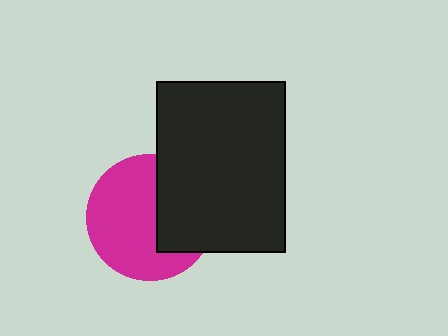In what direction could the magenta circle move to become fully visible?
The magenta circle could move left. That would shift it out from behind the black rectangle entirely.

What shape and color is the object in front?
The object in front is a black rectangle.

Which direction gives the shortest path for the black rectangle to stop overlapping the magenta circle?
Moving right gives the shortest separation.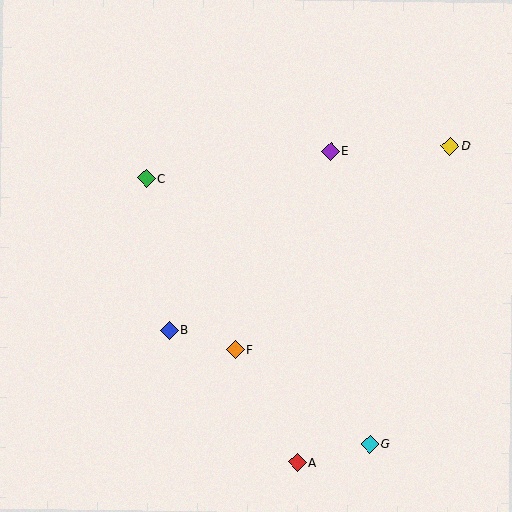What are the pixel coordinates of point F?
Point F is at (235, 350).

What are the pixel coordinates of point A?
Point A is at (297, 463).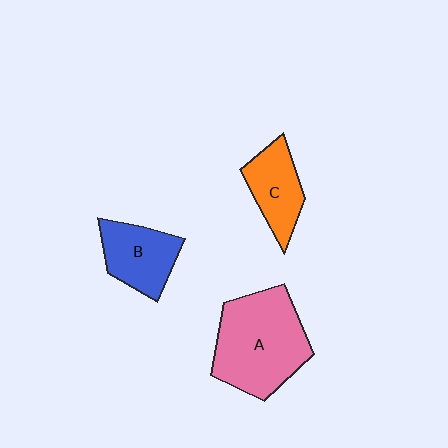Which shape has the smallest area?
Shape C (orange).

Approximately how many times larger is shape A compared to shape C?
Approximately 2.0 times.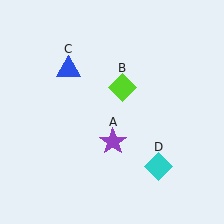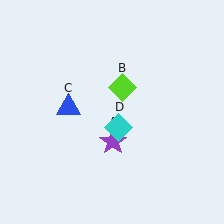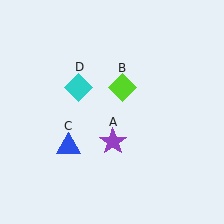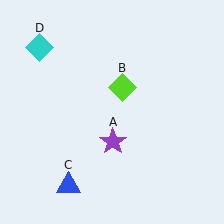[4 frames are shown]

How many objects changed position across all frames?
2 objects changed position: blue triangle (object C), cyan diamond (object D).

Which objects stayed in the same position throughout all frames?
Purple star (object A) and lime diamond (object B) remained stationary.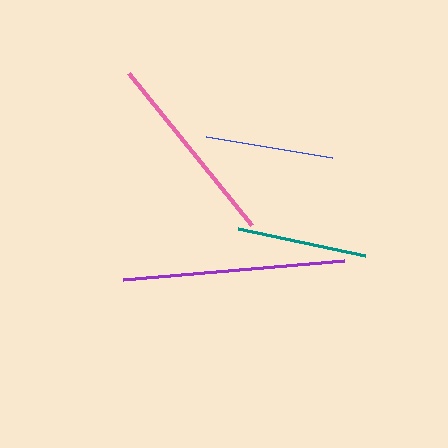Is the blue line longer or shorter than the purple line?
The purple line is longer than the blue line.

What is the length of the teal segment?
The teal segment is approximately 129 pixels long.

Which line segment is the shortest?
The blue line is the shortest at approximately 127 pixels.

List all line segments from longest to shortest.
From longest to shortest: purple, pink, teal, blue.